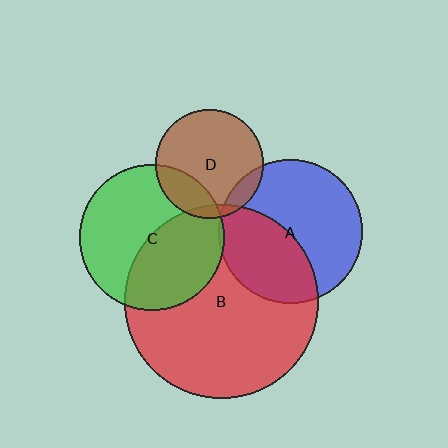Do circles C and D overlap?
Yes.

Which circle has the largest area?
Circle B (red).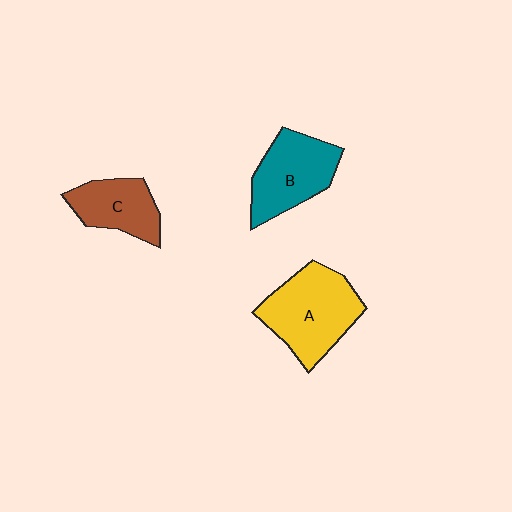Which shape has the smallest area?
Shape C (brown).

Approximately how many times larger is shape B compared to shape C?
Approximately 1.3 times.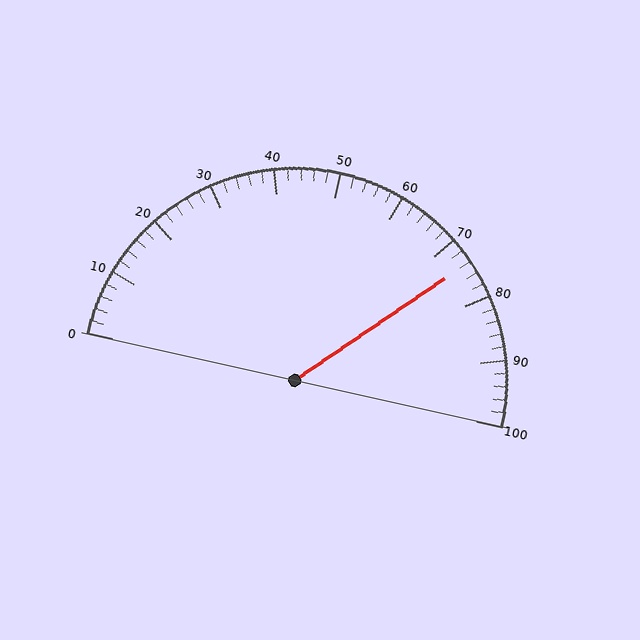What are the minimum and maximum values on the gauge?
The gauge ranges from 0 to 100.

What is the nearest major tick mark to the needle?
The nearest major tick mark is 70.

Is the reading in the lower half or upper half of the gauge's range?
The reading is in the upper half of the range (0 to 100).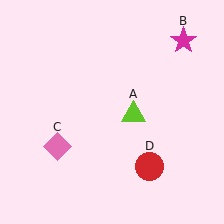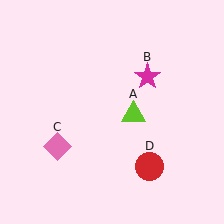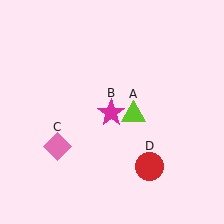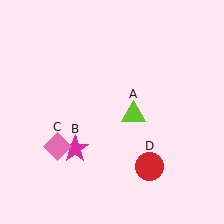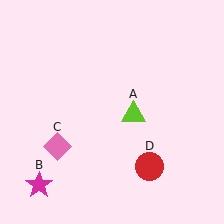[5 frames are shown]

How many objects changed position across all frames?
1 object changed position: magenta star (object B).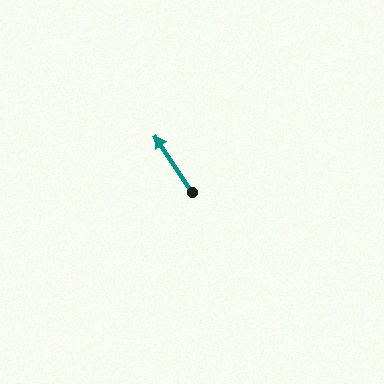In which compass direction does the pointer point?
Northwest.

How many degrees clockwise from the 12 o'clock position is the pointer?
Approximately 327 degrees.